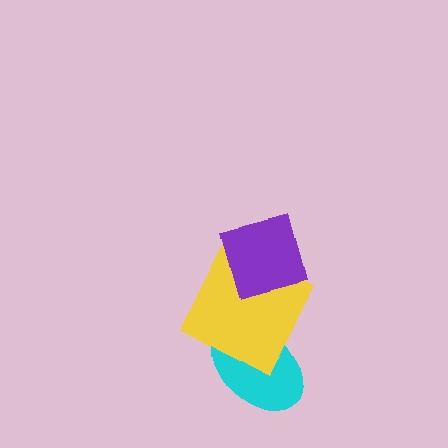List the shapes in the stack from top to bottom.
From top to bottom: the purple diamond, the yellow square, the cyan ellipse.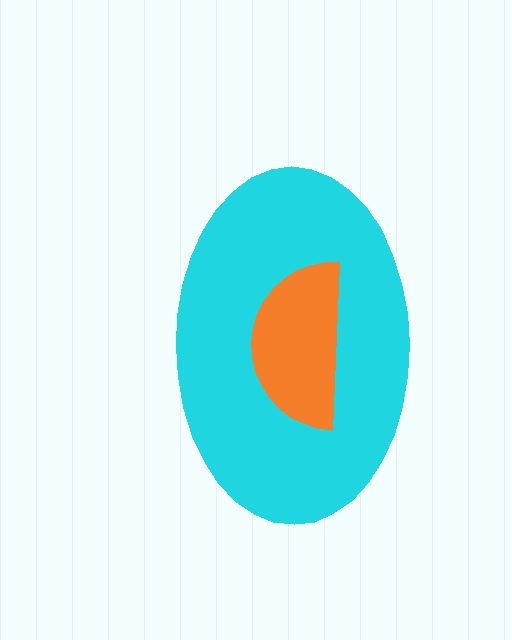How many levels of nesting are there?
2.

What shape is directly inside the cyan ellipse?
The orange semicircle.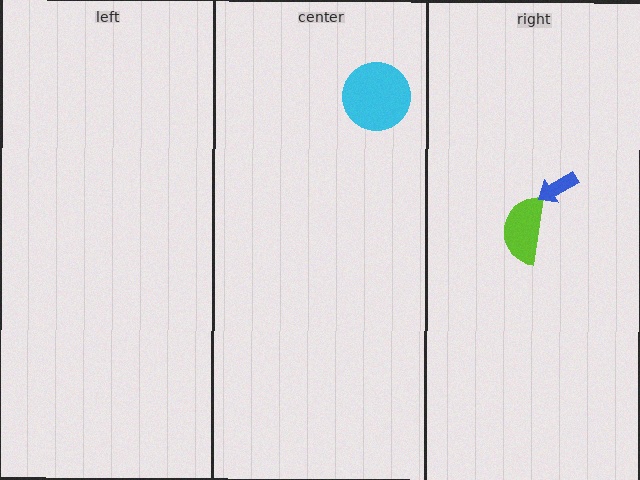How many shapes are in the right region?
2.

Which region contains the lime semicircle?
The right region.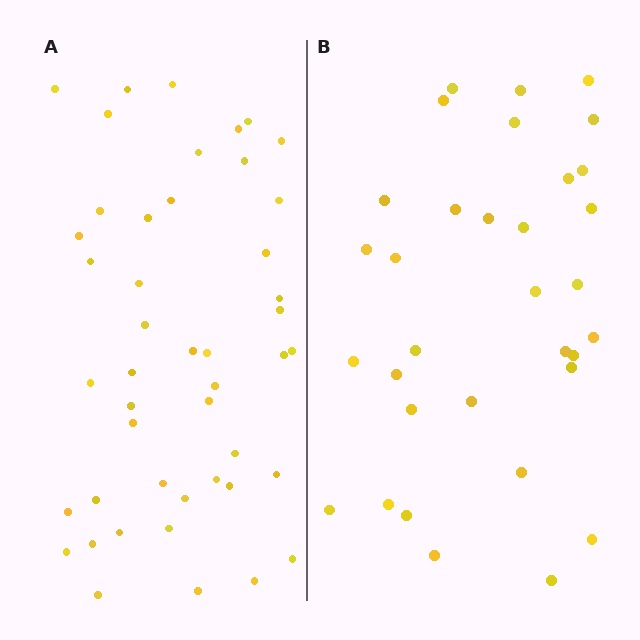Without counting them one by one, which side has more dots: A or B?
Region A (the left region) has more dots.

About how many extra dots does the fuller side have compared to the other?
Region A has approximately 15 more dots than region B.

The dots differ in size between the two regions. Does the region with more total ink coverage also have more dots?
No. Region B has more total ink coverage because its dots are larger, but region A actually contains more individual dots. Total area can be misleading — the number of items is what matters here.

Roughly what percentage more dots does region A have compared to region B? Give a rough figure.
About 40% more.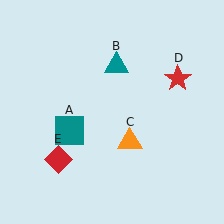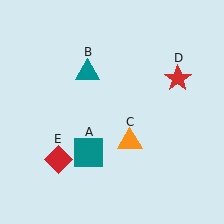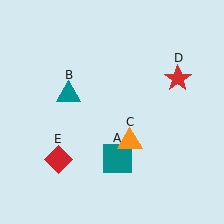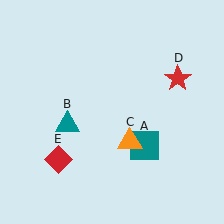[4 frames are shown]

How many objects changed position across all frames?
2 objects changed position: teal square (object A), teal triangle (object B).